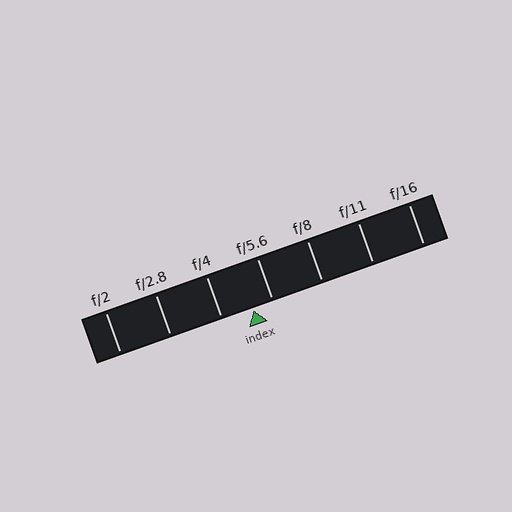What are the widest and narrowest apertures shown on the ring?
The widest aperture shown is f/2 and the narrowest is f/16.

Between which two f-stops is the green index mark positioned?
The index mark is between f/4 and f/5.6.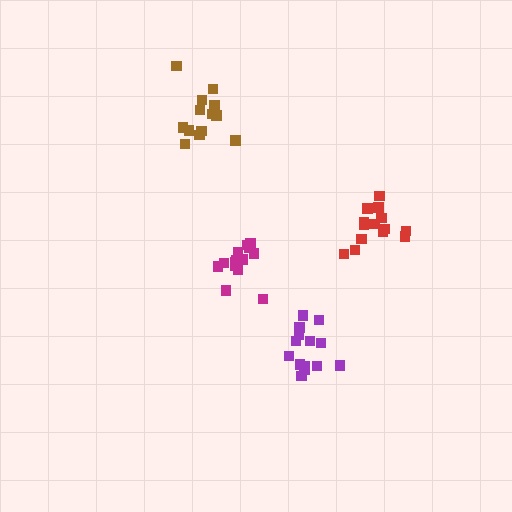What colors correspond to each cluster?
The clusters are colored: brown, purple, magenta, red.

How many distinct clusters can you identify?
There are 4 distinct clusters.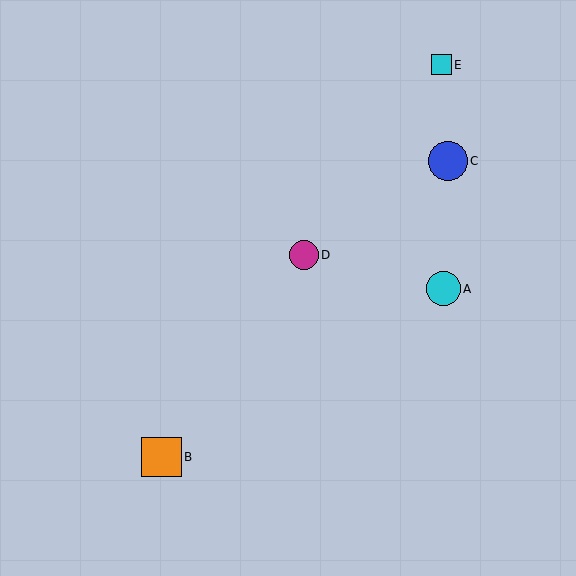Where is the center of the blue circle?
The center of the blue circle is at (448, 161).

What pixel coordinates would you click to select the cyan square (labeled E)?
Click at (441, 65) to select the cyan square E.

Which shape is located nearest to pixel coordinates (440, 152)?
The blue circle (labeled C) at (448, 161) is nearest to that location.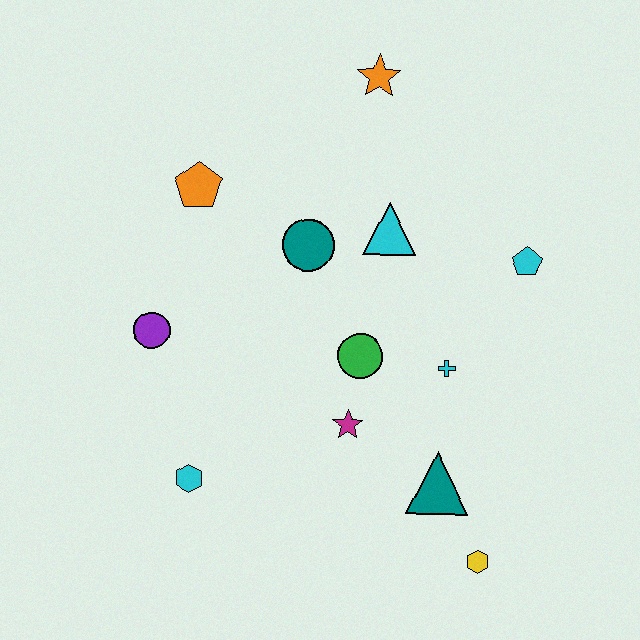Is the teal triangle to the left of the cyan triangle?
No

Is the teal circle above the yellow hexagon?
Yes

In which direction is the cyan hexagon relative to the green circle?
The cyan hexagon is to the left of the green circle.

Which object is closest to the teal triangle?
The yellow hexagon is closest to the teal triangle.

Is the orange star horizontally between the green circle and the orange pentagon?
No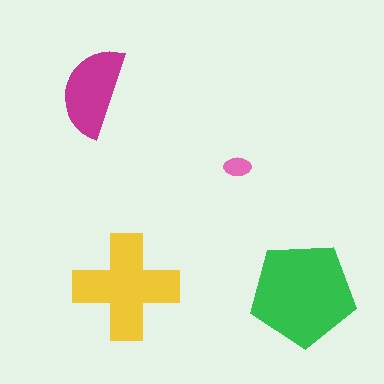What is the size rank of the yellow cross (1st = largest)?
2nd.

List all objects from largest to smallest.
The green pentagon, the yellow cross, the magenta semicircle, the pink ellipse.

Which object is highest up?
The magenta semicircle is topmost.